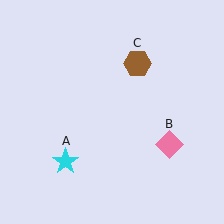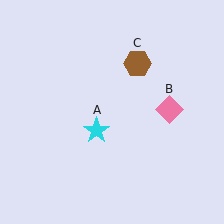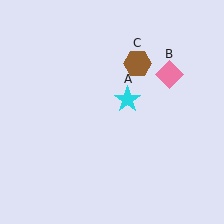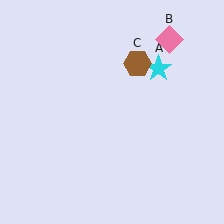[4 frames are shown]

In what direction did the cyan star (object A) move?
The cyan star (object A) moved up and to the right.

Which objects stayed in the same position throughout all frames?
Brown hexagon (object C) remained stationary.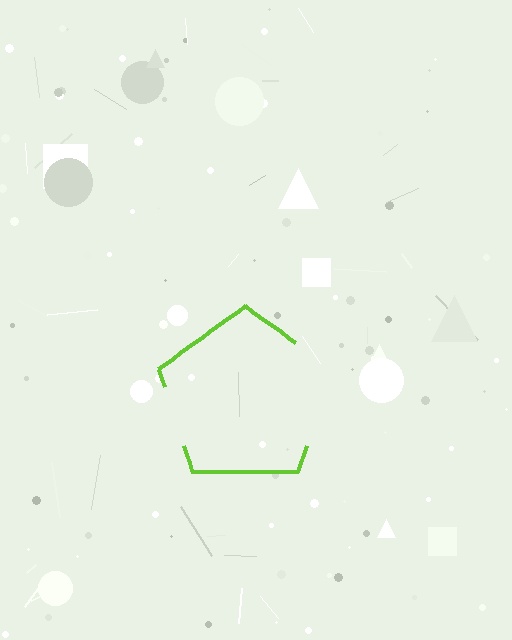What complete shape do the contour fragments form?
The contour fragments form a pentagon.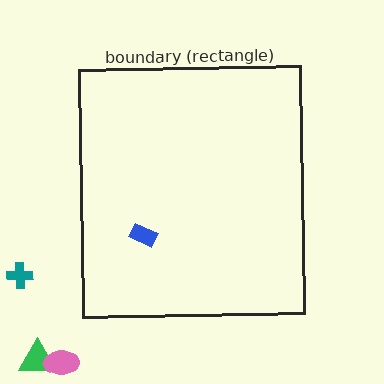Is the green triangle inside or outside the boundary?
Outside.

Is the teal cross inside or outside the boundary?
Outside.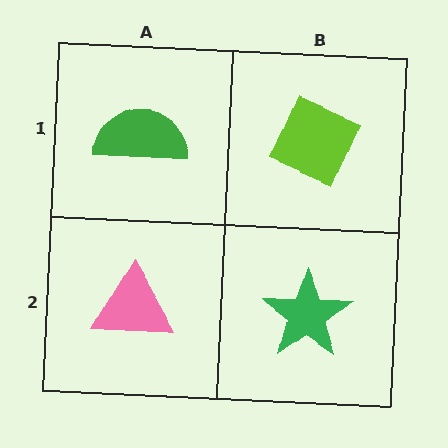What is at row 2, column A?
A pink triangle.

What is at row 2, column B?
A green star.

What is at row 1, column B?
A lime diamond.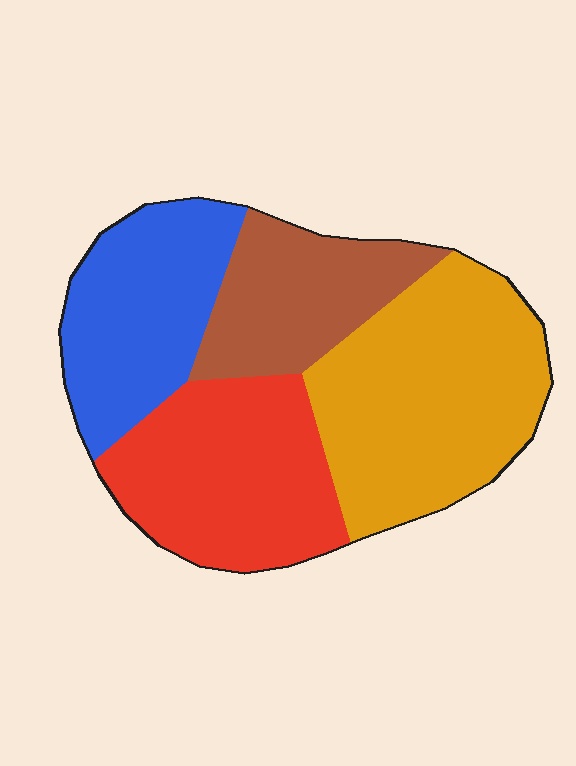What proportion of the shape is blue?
Blue covers about 20% of the shape.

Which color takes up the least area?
Brown, at roughly 20%.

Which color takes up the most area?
Orange, at roughly 35%.